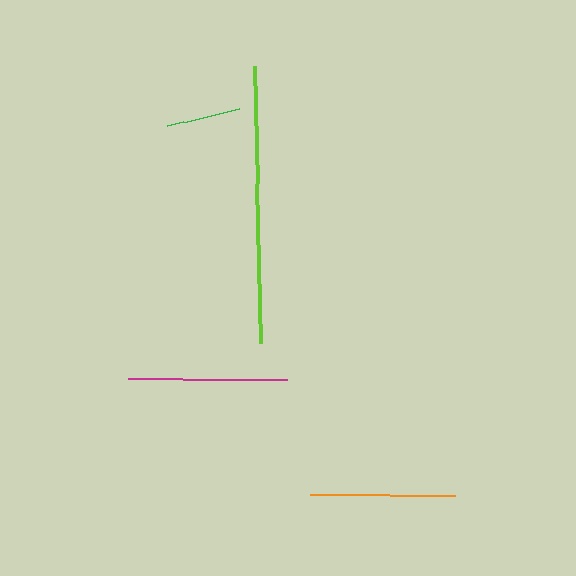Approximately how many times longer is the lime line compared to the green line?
The lime line is approximately 3.7 times the length of the green line.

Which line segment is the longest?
The lime line is the longest at approximately 277 pixels.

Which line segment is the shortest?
The green line is the shortest at approximately 74 pixels.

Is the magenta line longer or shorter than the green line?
The magenta line is longer than the green line.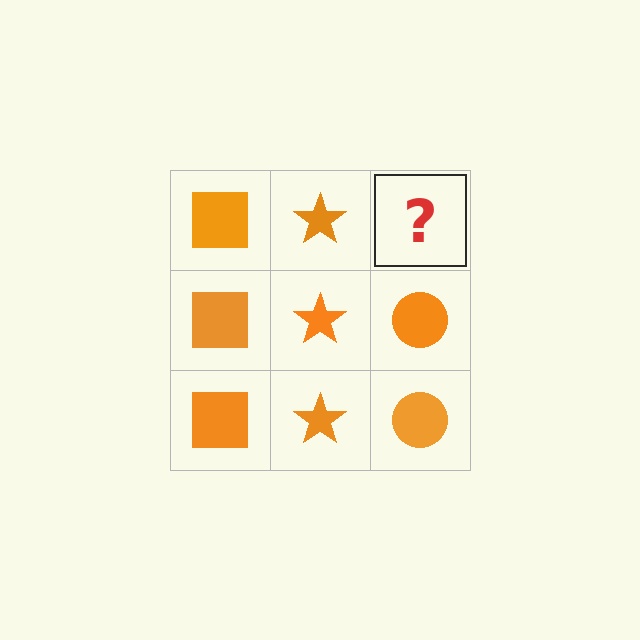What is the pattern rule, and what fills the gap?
The rule is that each column has a consistent shape. The gap should be filled with an orange circle.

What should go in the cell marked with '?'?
The missing cell should contain an orange circle.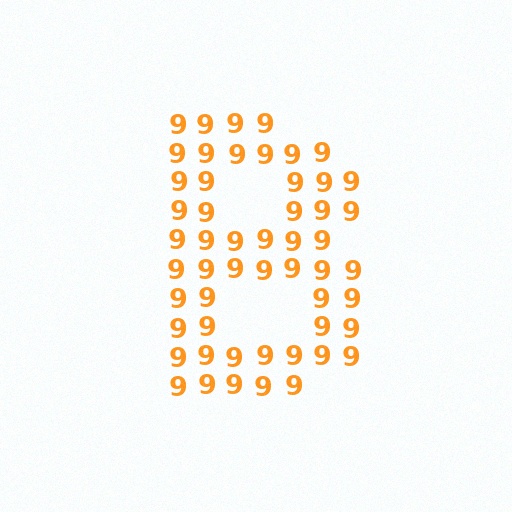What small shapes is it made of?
It is made of small digit 9's.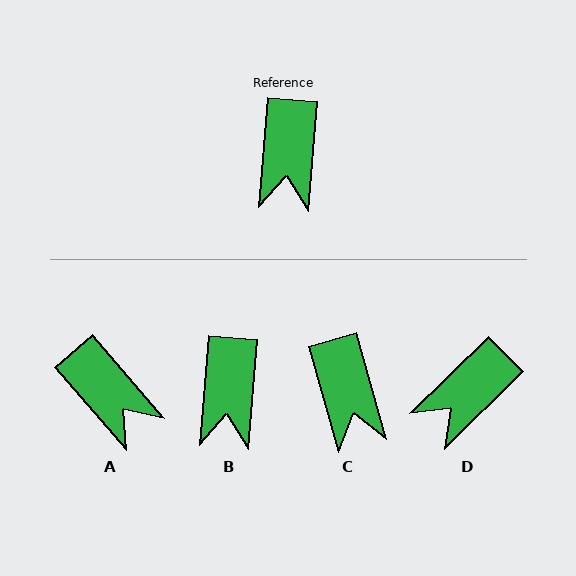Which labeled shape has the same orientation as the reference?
B.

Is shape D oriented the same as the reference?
No, it is off by about 40 degrees.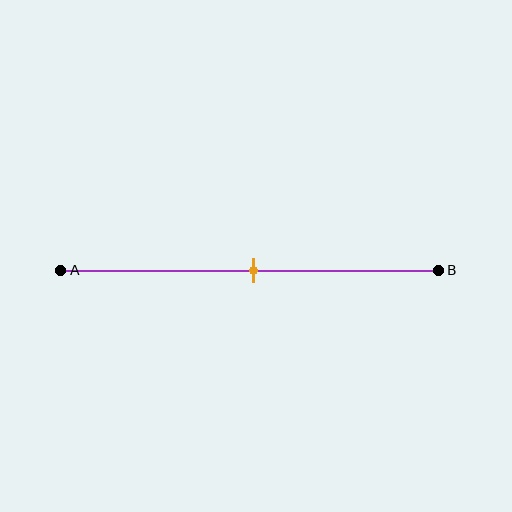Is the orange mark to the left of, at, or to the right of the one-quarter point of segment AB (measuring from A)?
The orange mark is to the right of the one-quarter point of segment AB.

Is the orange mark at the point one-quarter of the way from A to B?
No, the mark is at about 50% from A, not at the 25% one-quarter point.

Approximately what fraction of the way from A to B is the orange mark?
The orange mark is approximately 50% of the way from A to B.